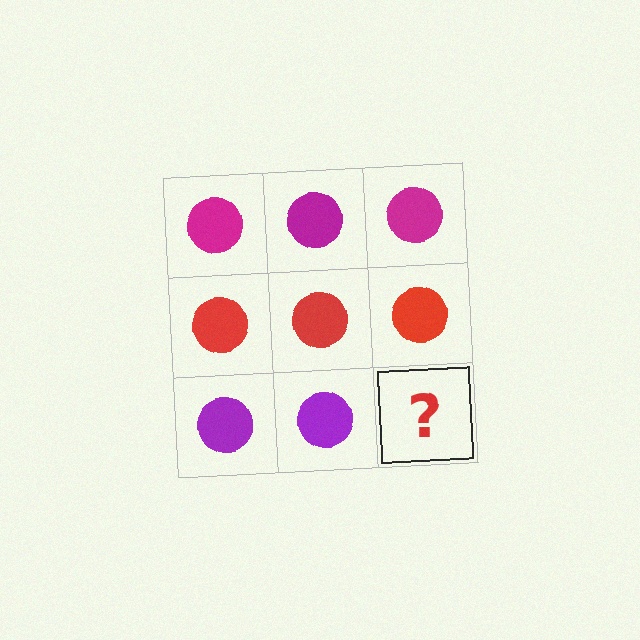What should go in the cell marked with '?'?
The missing cell should contain a purple circle.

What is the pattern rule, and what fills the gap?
The rule is that each row has a consistent color. The gap should be filled with a purple circle.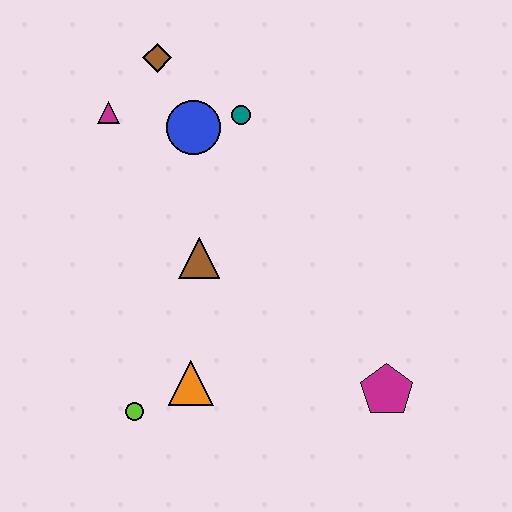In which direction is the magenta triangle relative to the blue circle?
The magenta triangle is to the left of the blue circle.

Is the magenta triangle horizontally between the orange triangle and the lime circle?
No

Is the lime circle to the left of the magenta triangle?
No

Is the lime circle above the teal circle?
No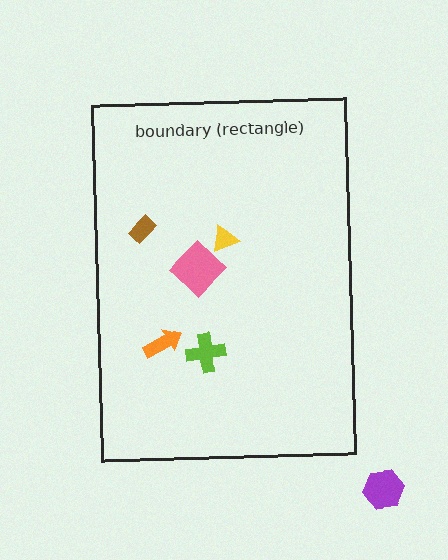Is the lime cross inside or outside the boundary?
Inside.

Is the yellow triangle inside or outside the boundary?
Inside.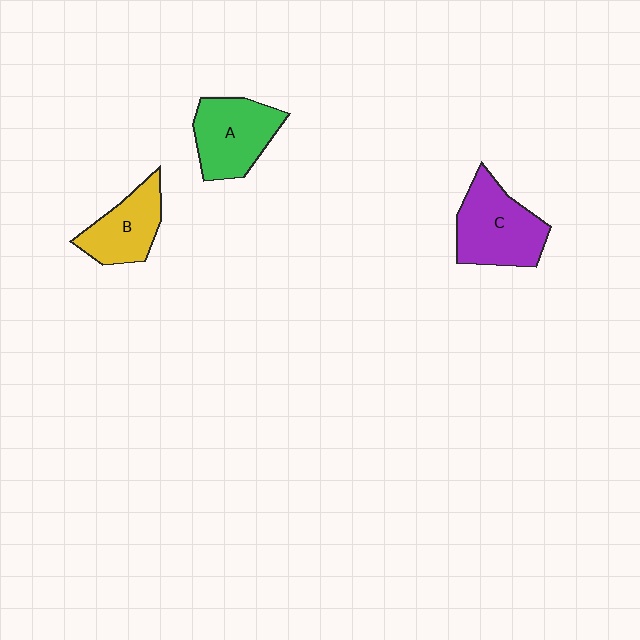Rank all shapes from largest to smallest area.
From largest to smallest: C (purple), A (green), B (yellow).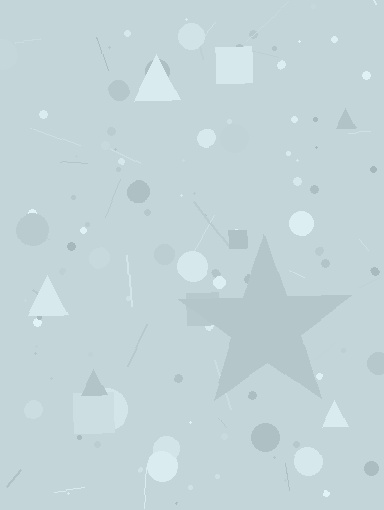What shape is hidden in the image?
A star is hidden in the image.